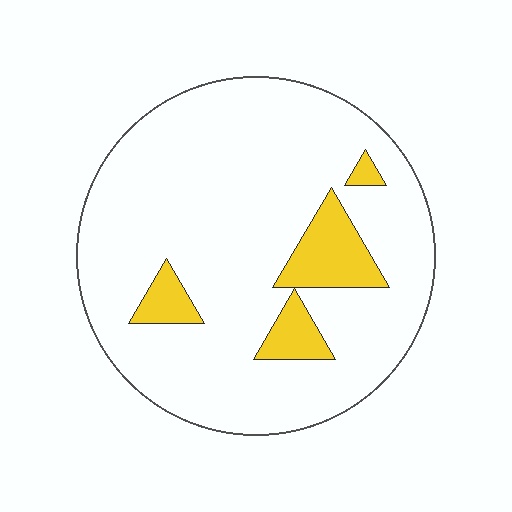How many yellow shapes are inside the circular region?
4.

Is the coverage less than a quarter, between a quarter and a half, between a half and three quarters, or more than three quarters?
Less than a quarter.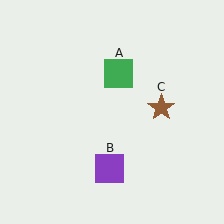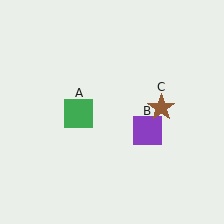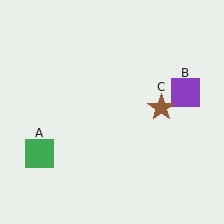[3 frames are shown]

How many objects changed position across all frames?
2 objects changed position: green square (object A), purple square (object B).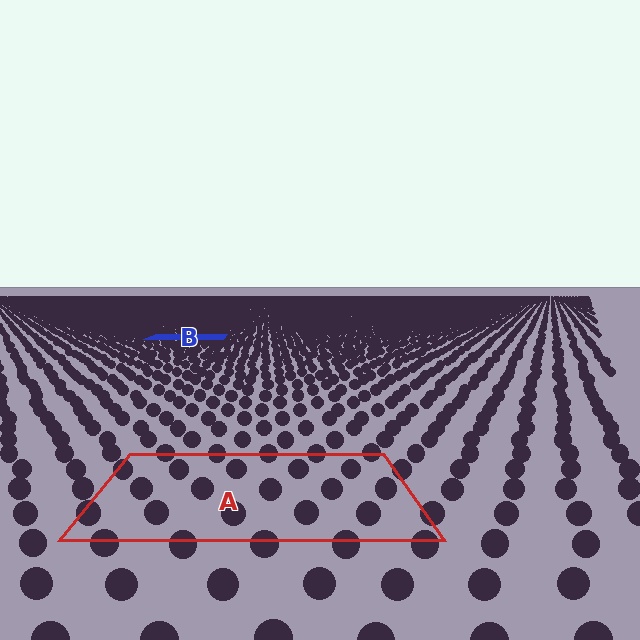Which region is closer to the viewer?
Region A is closer. The texture elements there are larger and more spread out.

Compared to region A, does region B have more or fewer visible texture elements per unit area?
Region B has more texture elements per unit area — they are packed more densely because it is farther away.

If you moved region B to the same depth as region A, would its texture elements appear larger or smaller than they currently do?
They would appear larger. At a closer depth, the same texture elements are projected at a bigger on-screen size.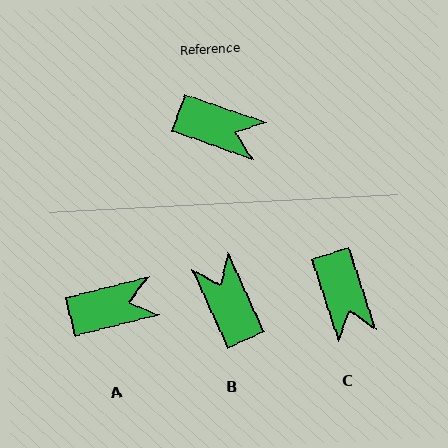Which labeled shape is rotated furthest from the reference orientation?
B, about 134 degrees away.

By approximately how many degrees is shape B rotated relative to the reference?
Approximately 134 degrees counter-clockwise.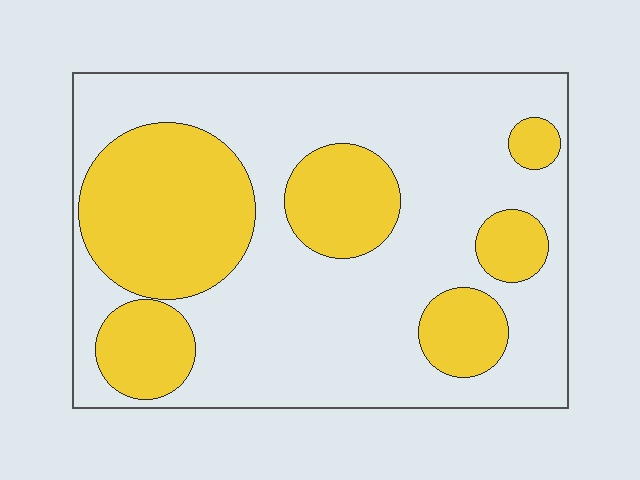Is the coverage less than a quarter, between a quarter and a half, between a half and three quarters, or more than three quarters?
Between a quarter and a half.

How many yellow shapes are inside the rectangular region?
6.